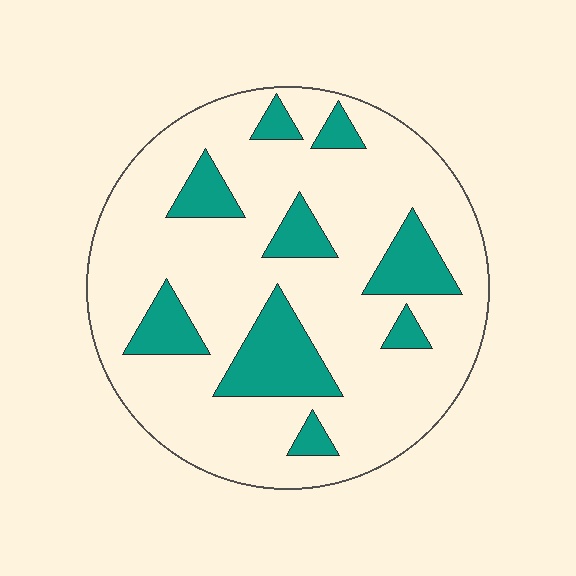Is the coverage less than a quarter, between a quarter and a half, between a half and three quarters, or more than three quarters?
Less than a quarter.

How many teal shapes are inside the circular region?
9.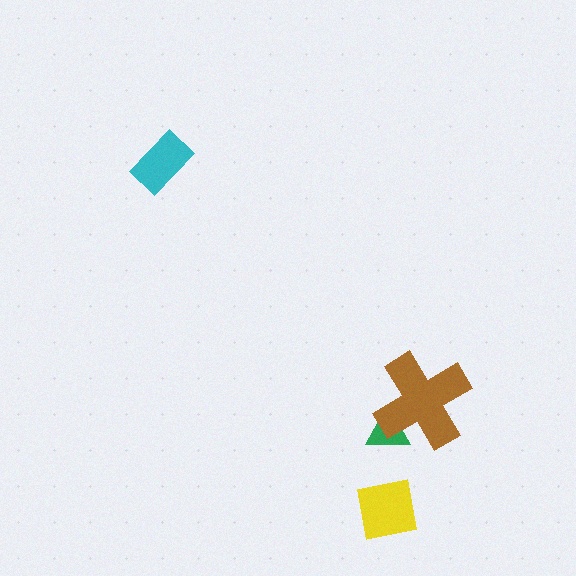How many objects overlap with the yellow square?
0 objects overlap with the yellow square.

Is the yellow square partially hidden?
No, no other shape covers it.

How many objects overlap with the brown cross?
1 object overlaps with the brown cross.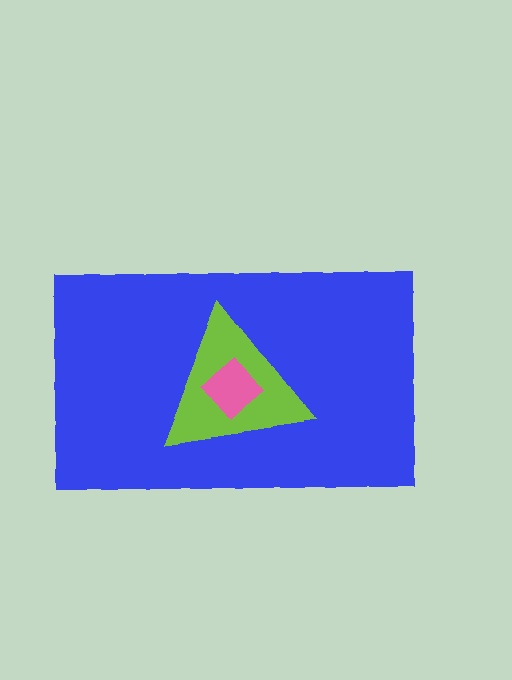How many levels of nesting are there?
3.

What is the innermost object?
The pink diamond.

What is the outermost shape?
The blue rectangle.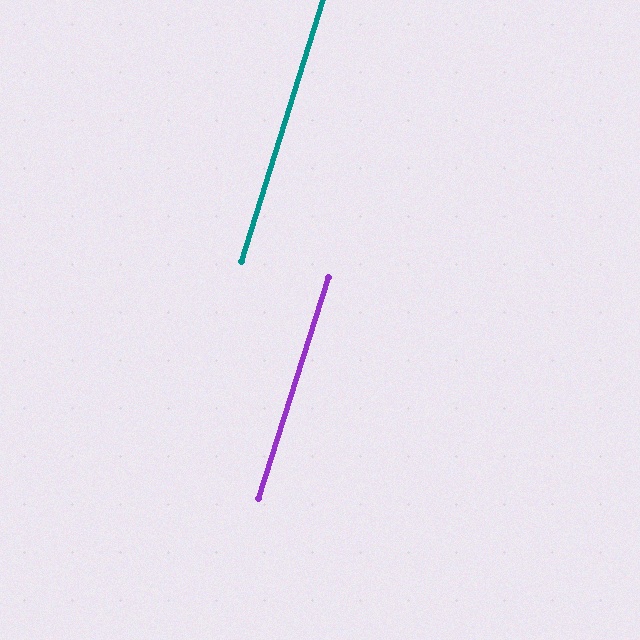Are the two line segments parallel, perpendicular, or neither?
Parallel — their directions differ by only 0.1°.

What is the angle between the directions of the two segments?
Approximately 0 degrees.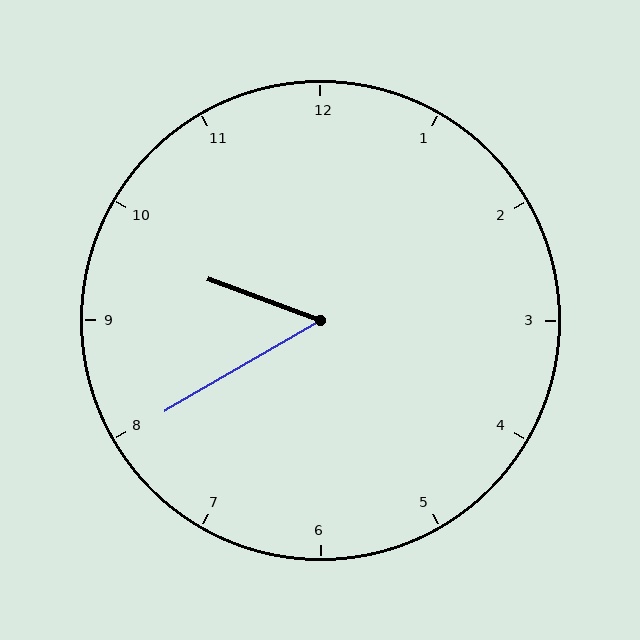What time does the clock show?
9:40.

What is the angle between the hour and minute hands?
Approximately 50 degrees.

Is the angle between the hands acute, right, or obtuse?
It is acute.